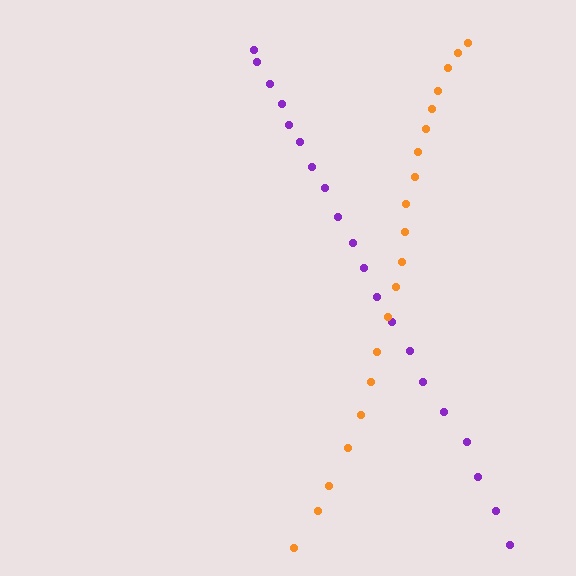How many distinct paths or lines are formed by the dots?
There are 2 distinct paths.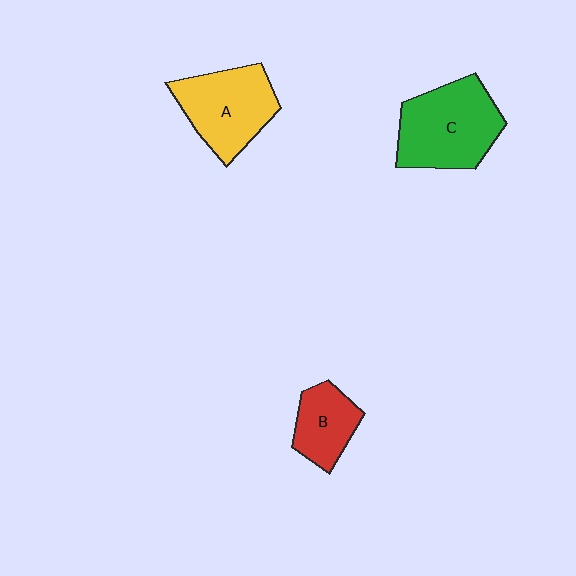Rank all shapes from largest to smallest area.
From largest to smallest: C (green), A (yellow), B (red).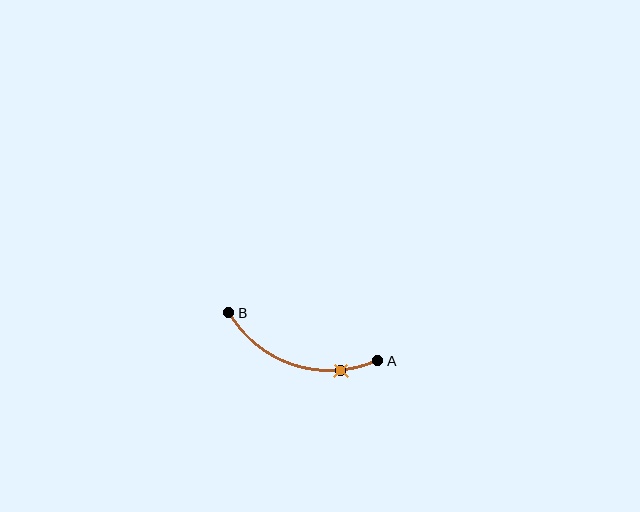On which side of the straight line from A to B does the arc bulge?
The arc bulges below the straight line connecting A and B.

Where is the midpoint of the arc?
The arc midpoint is the point on the curve farthest from the straight line joining A and B. It sits below that line.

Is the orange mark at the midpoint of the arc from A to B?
No. The orange mark lies on the arc but is closer to endpoint A. The arc midpoint would be at the point on the curve equidistant along the arc from both A and B.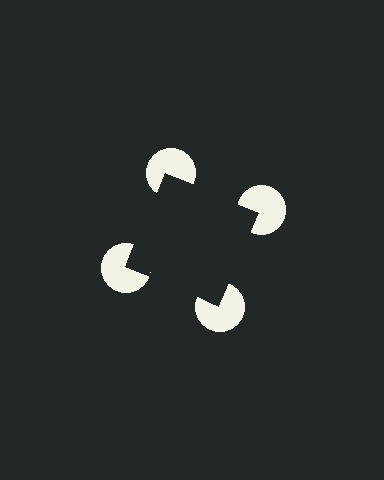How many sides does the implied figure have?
4 sides.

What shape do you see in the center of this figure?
An illusory square — its edges are inferred from the aligned wedge cuts in the pac-man discs, not physically drawn.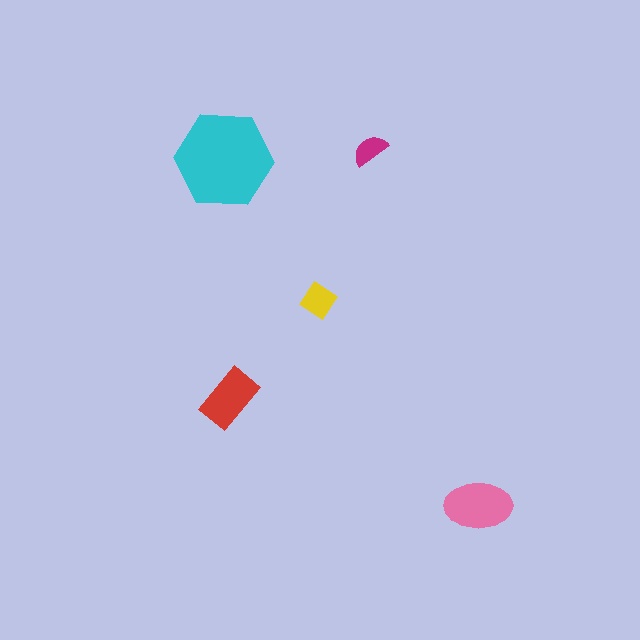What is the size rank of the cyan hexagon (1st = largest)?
1st.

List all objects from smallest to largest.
The magenta semicircle, the yellow diamond, the red rectangle, the pink ellipse, the cyan hexagon.